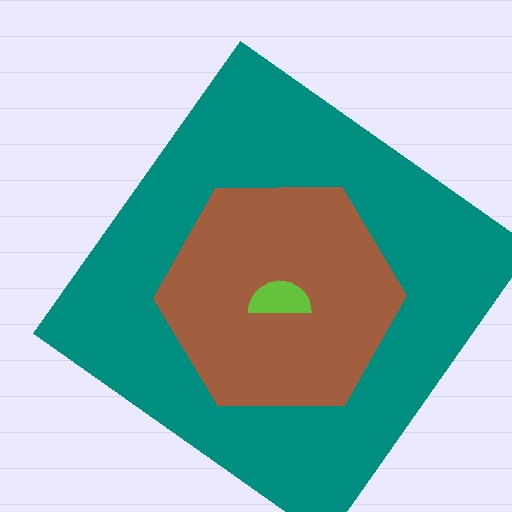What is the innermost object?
The lime semicircle.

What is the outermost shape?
The teal diamond.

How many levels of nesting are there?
3.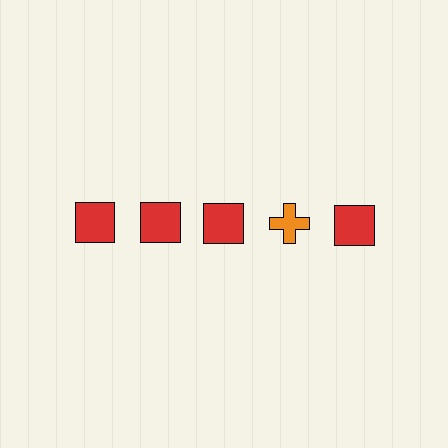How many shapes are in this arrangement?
There are 5 shapes arranged in a grid pattern.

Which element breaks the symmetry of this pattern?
The orange cross in the top row, second from right column breaks the symmetry. All other shapes are red squares.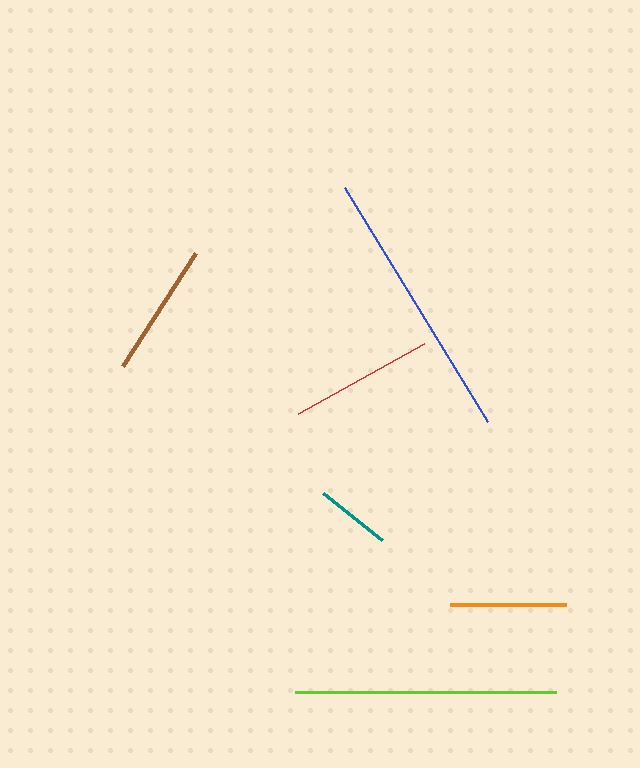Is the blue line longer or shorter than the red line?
The blue line is longer than the red line.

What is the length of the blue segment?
The blue segment is approximately 274 pixels long.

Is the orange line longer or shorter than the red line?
The red line is longer than the orange line.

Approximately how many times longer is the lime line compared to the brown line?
The lime line is approximately 1.9 times the length of the brown line.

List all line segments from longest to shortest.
From longest to shortest: blue, lime, red, brown, orange, teal.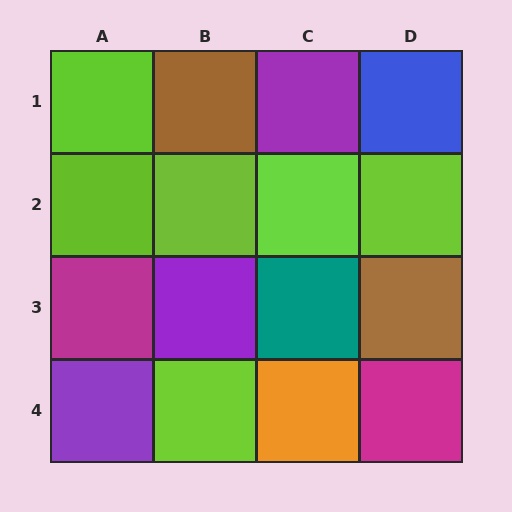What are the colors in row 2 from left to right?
Lime, lime, lime, lime.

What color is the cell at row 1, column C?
Purple.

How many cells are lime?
6 cells are lime.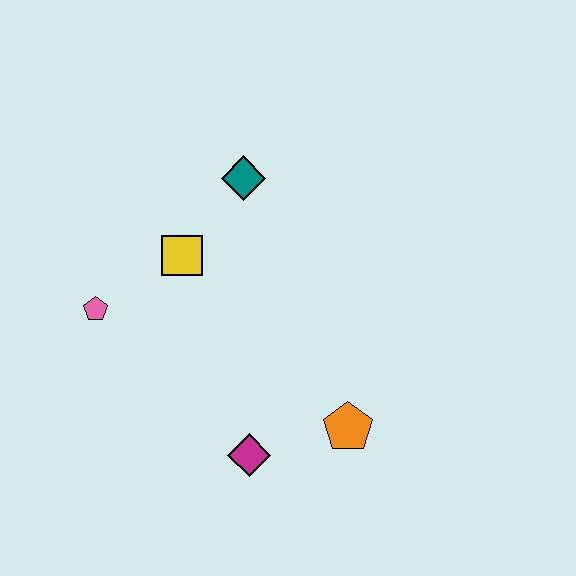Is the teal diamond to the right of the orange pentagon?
No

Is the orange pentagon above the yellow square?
No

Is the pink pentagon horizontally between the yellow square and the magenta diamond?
No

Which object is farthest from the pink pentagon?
The orange pentagon is farthest from the pink pentagon.